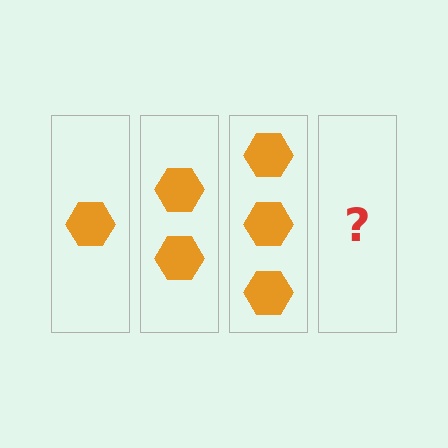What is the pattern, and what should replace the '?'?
The pattern is that each step adds one more hexagon. The '?' should be 4 hexagons.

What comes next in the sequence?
The next element should be 4 hexagons.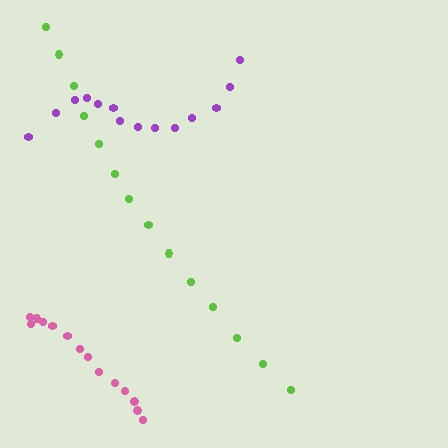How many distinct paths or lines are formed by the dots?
There are 3 distinct paths.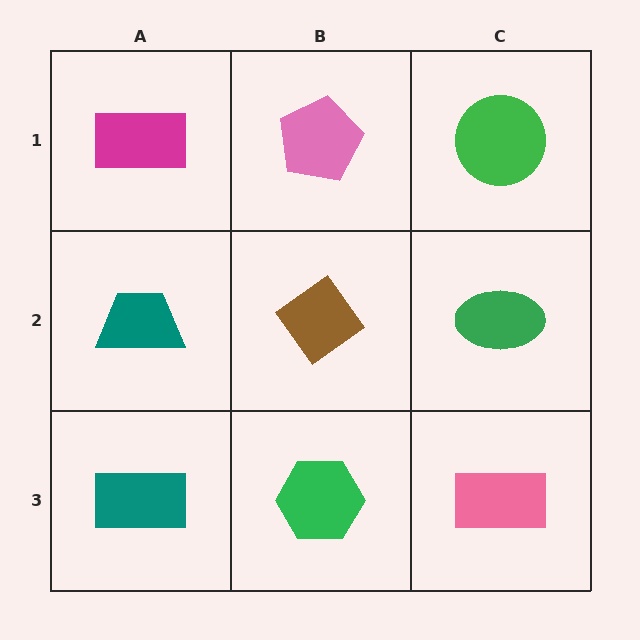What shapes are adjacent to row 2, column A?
A magenta rectangle (row 1, column A), a teal rectangle (row 3, column A), a brown diamond (row 2, column B).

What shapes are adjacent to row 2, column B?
A pink pentagon (row 1, column B), a green hexagon (row 3, column B), a teal trapezoid (row 2, column A), a green ellipse (row 2, column C).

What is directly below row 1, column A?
A teal trapezoid.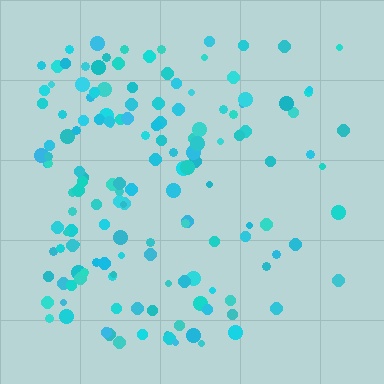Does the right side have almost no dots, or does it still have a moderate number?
Still a moderate number, just noticeably fewer than the left.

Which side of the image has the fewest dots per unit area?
The right.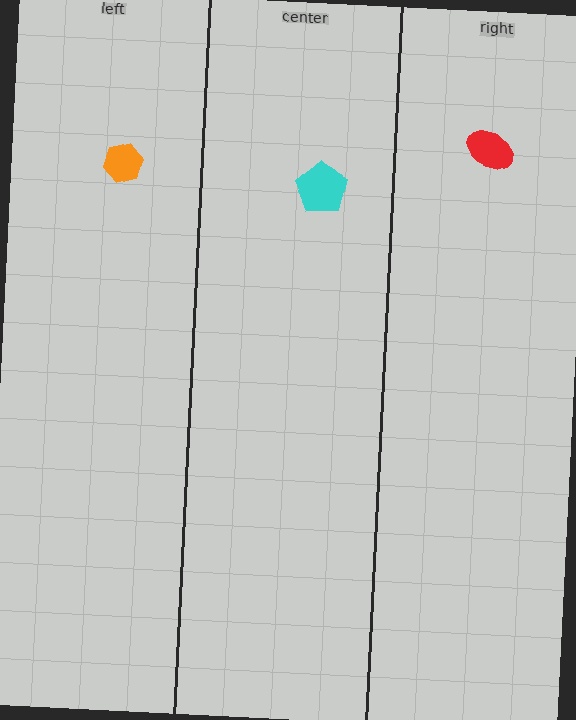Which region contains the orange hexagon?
The left region.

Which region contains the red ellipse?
The right region.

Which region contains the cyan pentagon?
The center region.